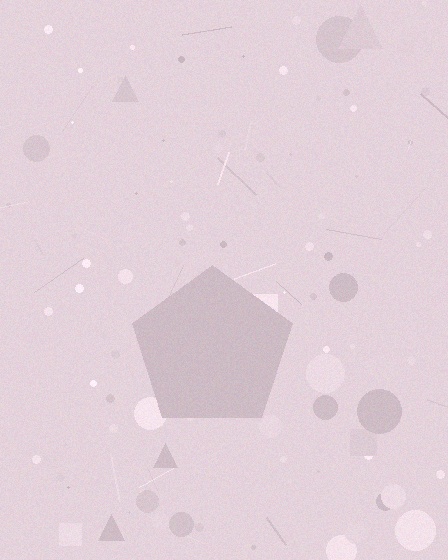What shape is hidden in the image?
A pentagon is hidden in the image.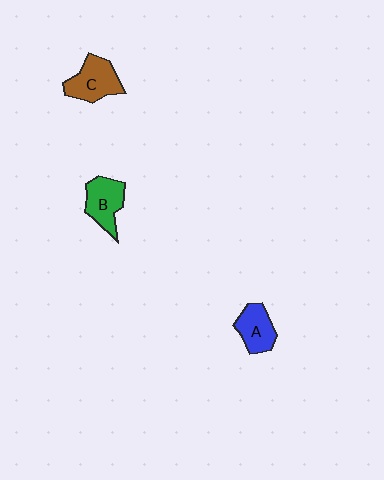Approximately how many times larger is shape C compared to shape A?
Approximately 1.2 times.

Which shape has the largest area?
Shape C (brown).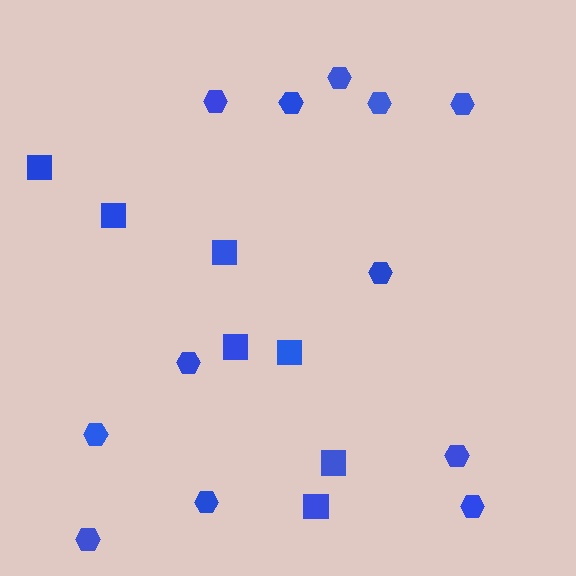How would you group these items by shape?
There are 2 groups: one group of squares (7) and one group of hexagons (12).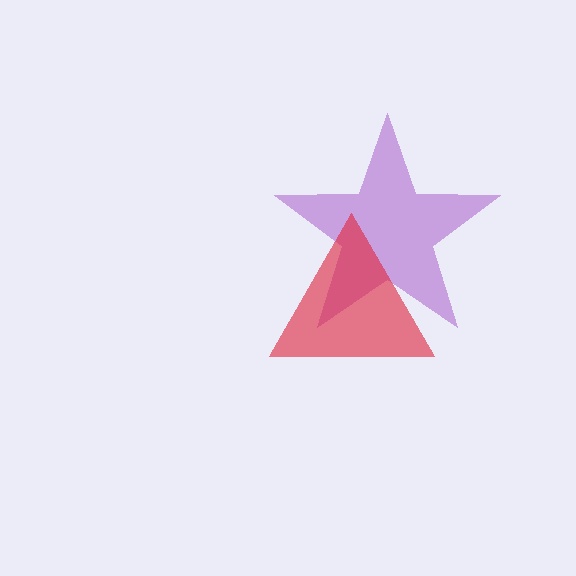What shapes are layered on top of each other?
The layered shapes are: a purple star, a red triangle.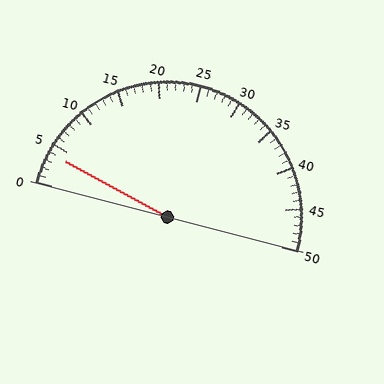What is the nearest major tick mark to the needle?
The nearest major tick mark is 5.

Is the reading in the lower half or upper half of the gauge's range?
The reading is in the lower half of the range (0 to 50).